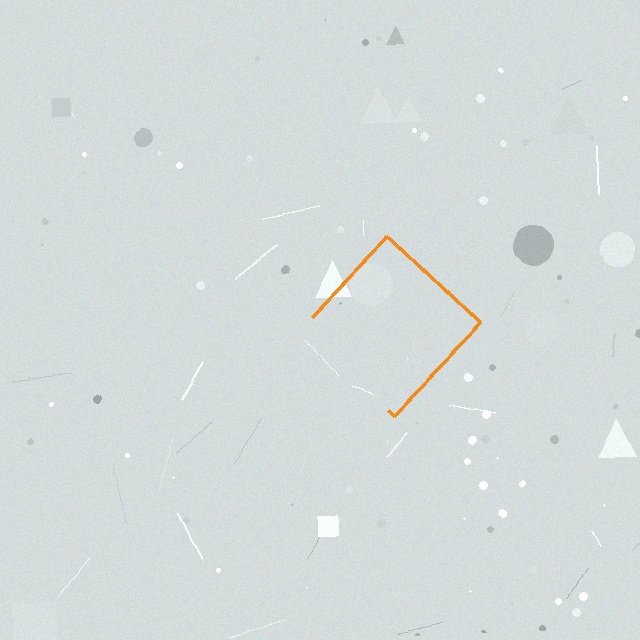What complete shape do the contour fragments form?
The contour fragments form a diamond.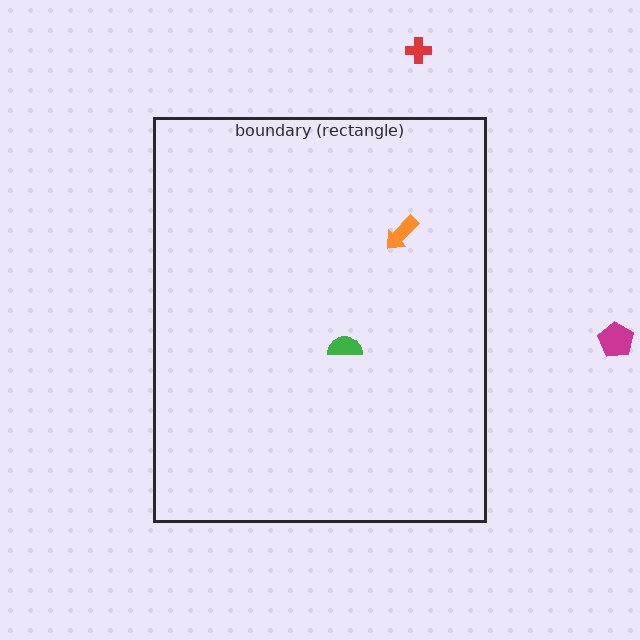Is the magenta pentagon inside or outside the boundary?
Outside.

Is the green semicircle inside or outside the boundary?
Inside.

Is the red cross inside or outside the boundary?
Outside.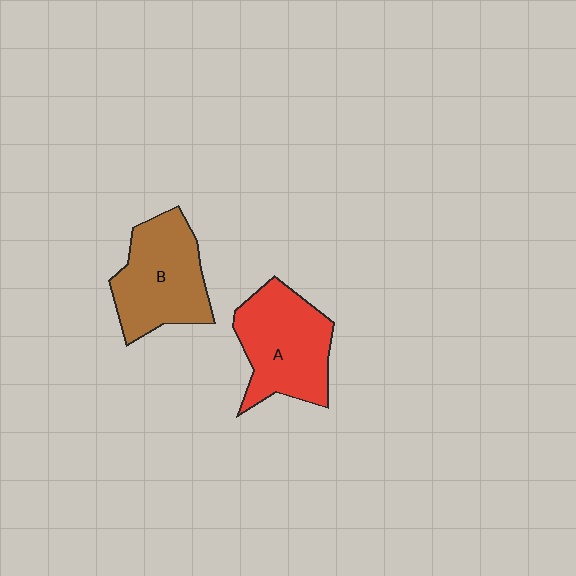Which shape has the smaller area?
Shape B (brown).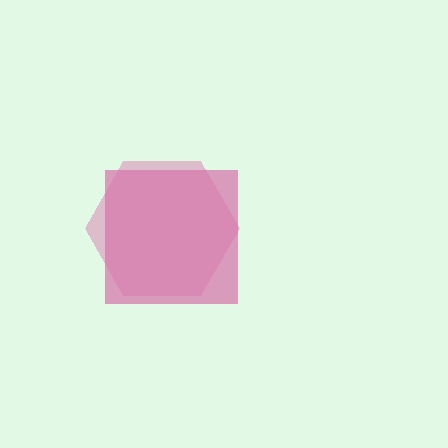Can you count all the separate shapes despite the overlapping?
Yes, there are 2 separate shapes.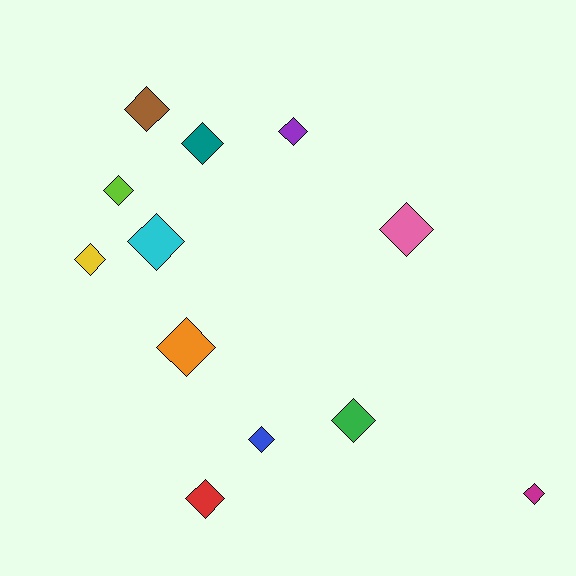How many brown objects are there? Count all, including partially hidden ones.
There is 1 brown object.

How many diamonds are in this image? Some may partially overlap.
There are 12 diamonds.